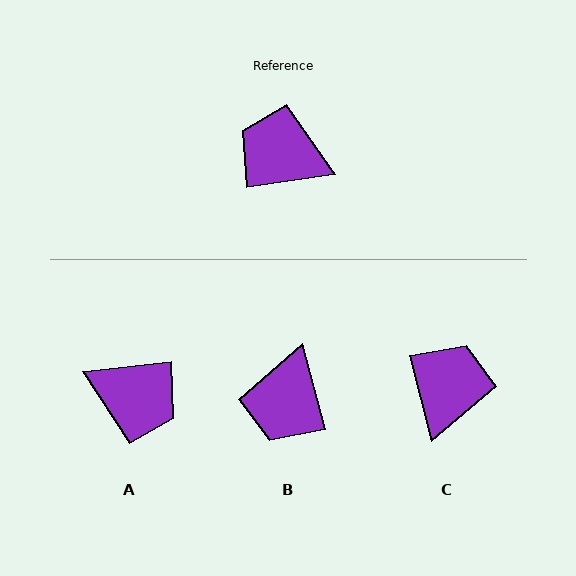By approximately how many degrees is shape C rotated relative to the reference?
Approximately 84 degrees clockwise.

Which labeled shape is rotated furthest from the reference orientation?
A, about 178 degrees away.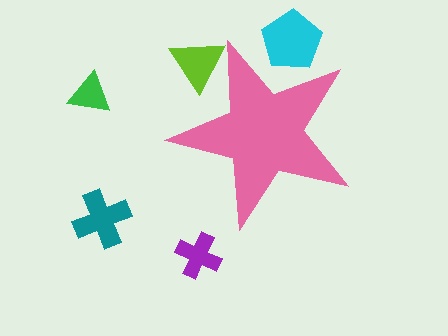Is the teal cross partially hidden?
No, the teal cross is fully visible.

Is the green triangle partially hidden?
No, the green triangle is fully visible.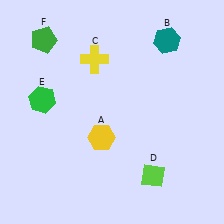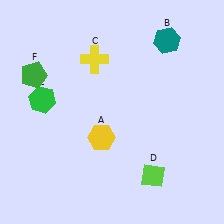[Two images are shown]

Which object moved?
The green pentagon (F) moved down.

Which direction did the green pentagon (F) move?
The green pentagon (F) moved down.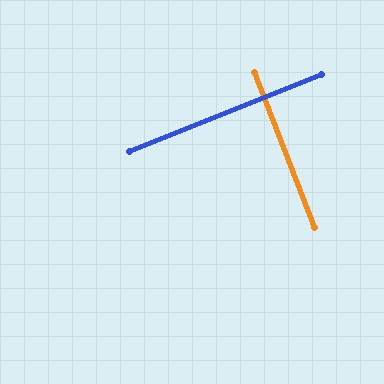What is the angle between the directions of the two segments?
Approximately 89 degrees.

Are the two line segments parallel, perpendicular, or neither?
Perpendicular — they meet at approximately 89°.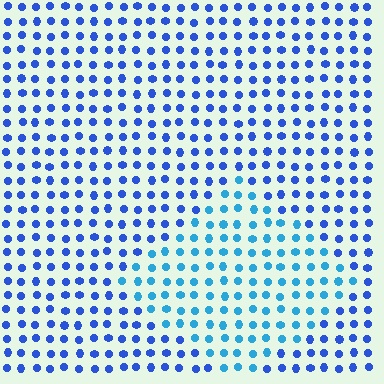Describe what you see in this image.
The image is filled with small blue elements in a uniform arrangement. A diamond-shaped region is visible where the elements are tinted to a slightly different hue, forming a subtle color boundary.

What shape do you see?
I see a diamond.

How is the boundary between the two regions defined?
The boundary is defined purely by a slight shift in hue (about 29 degrees). Spacing, size, and orientation are identical on both sides.